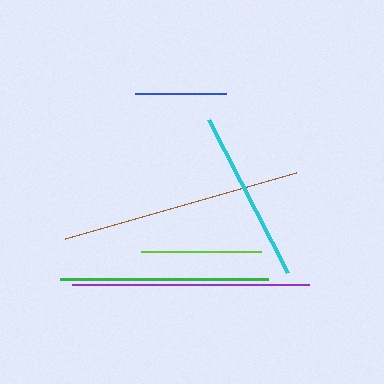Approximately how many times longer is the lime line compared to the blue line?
The lime line is approximately 1.3 times the length of the blue line.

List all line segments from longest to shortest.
From longest to shortest: brown, purple, green, cyan, lime, blue.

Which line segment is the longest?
The brown line is the longest at approximately 240 pixels.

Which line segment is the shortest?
The blue line is the shortest at approximately 91 pixels.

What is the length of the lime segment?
The lime segment is approximately 120 pixels long.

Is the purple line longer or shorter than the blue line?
The purple line is longer than the blue line.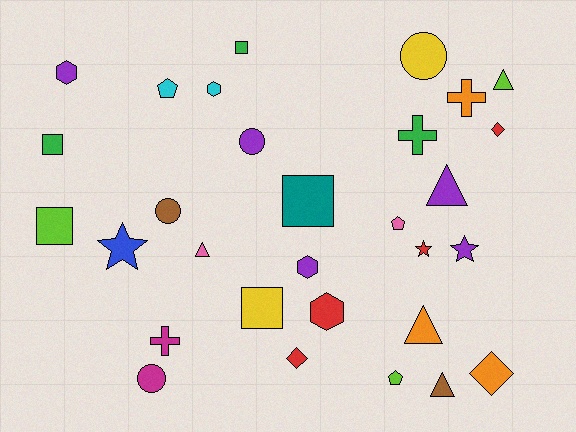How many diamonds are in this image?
There are 3 diamonds.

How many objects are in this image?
There are 30 objects.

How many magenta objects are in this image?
There are 2 magenta objects.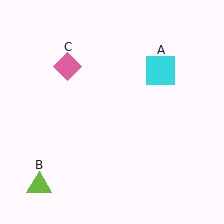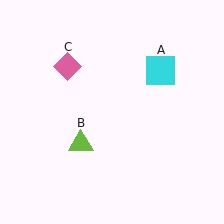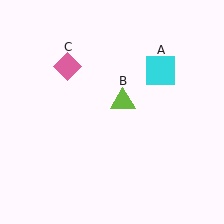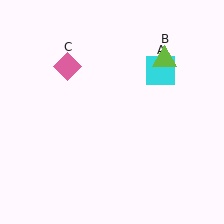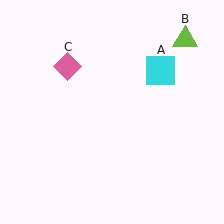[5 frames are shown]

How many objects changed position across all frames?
1 object changed position: lime triangle (object B).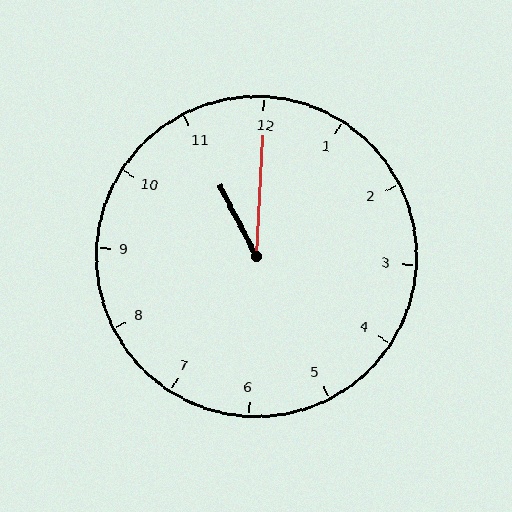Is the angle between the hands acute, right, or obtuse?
It is acute.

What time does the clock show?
11:00.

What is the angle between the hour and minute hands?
Approximately 30 degrees.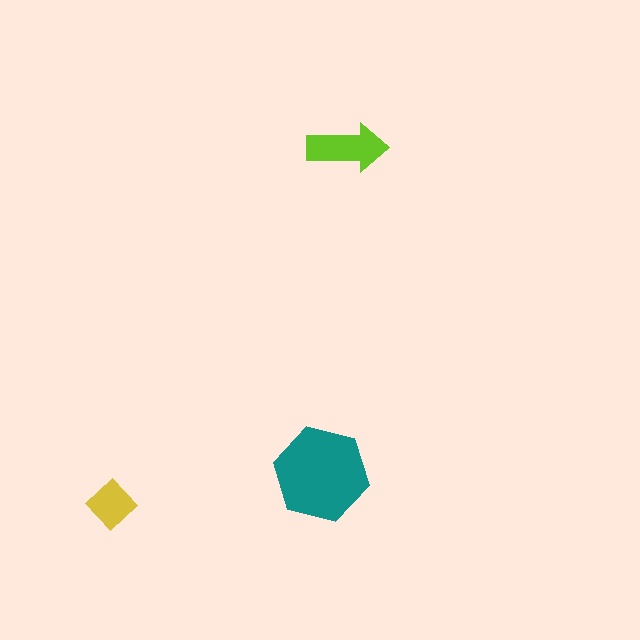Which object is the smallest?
The yellow diamond.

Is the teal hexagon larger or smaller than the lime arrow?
Larger.